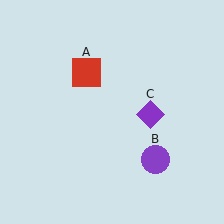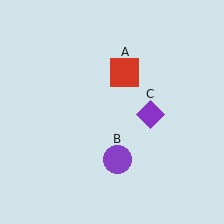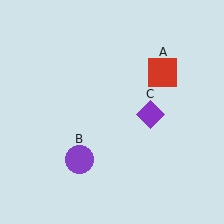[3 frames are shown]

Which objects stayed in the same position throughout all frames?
Purple diamond (object C) remained stationary.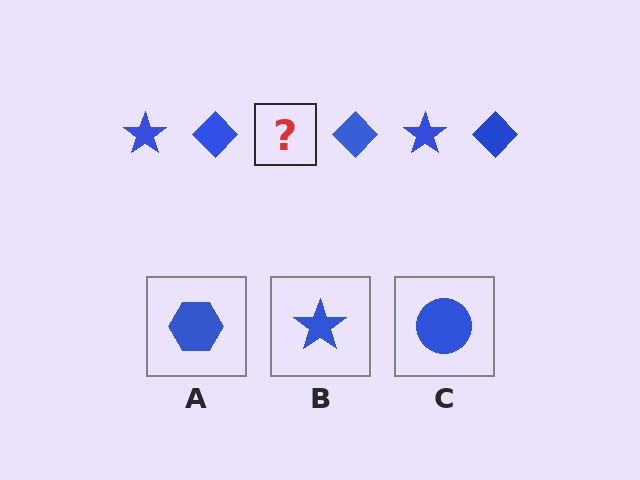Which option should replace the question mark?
Option B.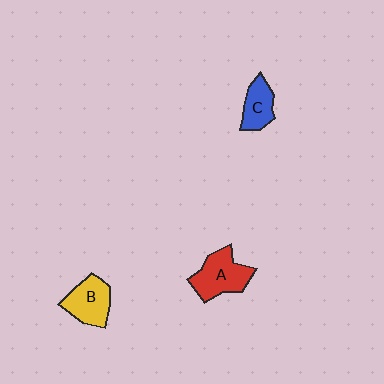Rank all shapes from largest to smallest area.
From largest to smallest: A (red), B (yellow), C (blue).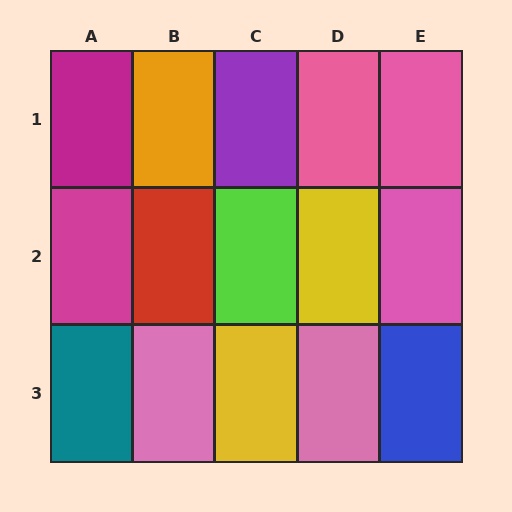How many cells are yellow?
2 cells are yellow.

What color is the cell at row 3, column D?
Pink.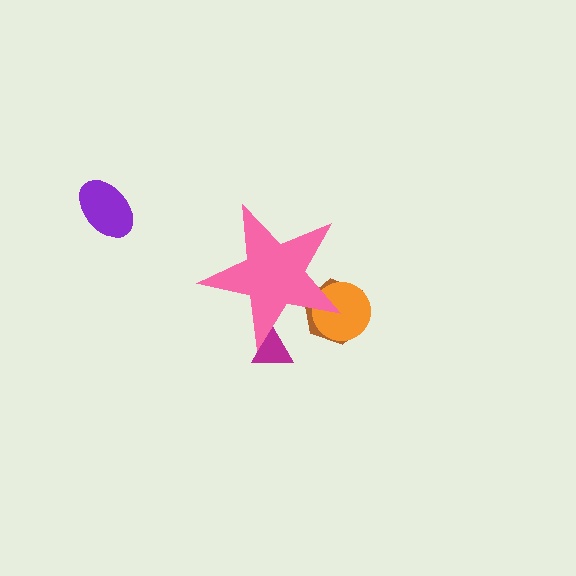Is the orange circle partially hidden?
Yes, the orange circle is partially hidden behind the pink star.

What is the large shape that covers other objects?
A pink star.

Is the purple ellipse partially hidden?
No, the purple ellipse is fully visible.